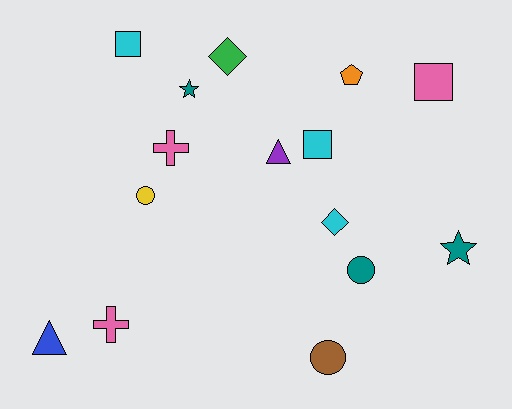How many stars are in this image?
There are 2 stars.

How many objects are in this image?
There are 15 objects.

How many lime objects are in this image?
There are no lime objects.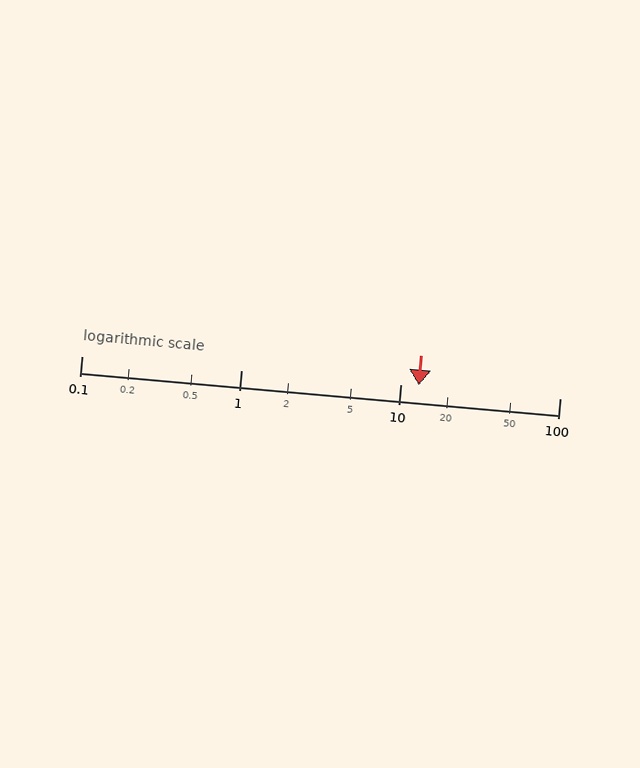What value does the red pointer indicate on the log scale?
The pointer indicates approximately 13.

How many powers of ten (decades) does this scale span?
The scale spans 3 decades, from 0.1 to 100.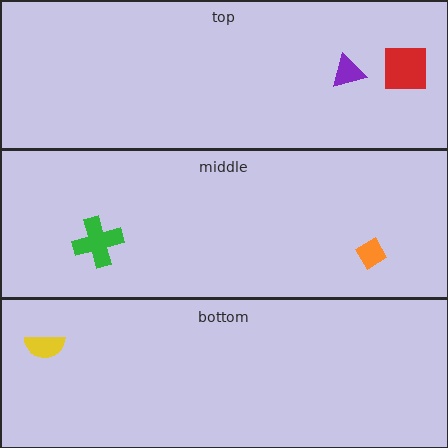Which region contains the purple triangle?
The top region.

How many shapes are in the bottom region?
1.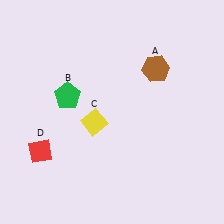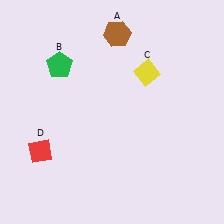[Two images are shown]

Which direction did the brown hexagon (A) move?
The brown hexagon (A) moved left.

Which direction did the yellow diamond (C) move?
The yellow diamond (C) moved right.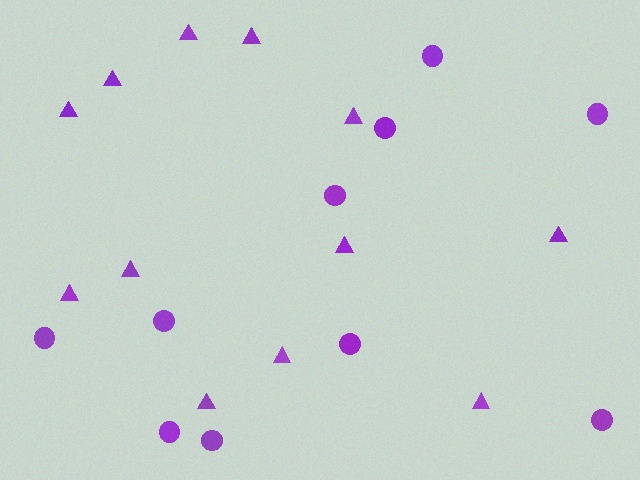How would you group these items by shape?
There are 2 groups: one group of circles (10) and one group of triangles (12).